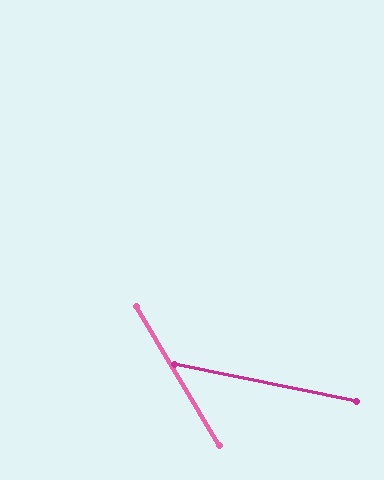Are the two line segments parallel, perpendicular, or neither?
Neither parallel nor perpendicular — they differ by about 48°.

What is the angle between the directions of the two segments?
Approximately 48 degrees.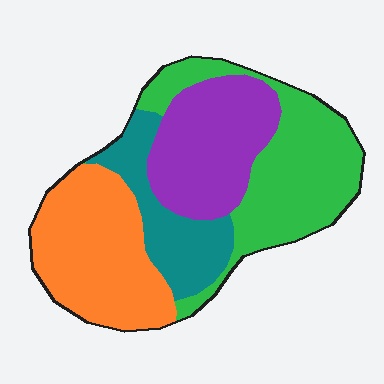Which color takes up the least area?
Teal, at roughly 15%.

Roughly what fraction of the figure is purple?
Purple covers about 25% of the figure.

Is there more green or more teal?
Green.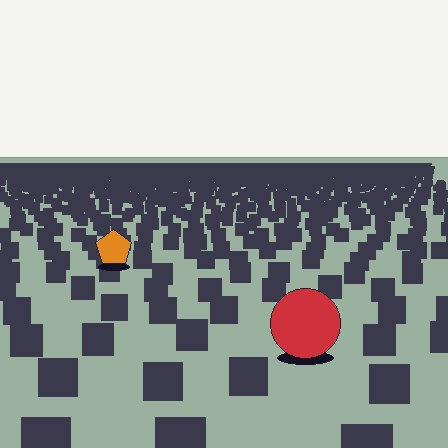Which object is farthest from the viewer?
The orange pentagon is farthest from the viewer. It appears smaller and the ground texture around it is denser.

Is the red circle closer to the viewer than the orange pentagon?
Yes. The red circle is closer — you can tell from the texture gradient: the ground texture is coarser near it.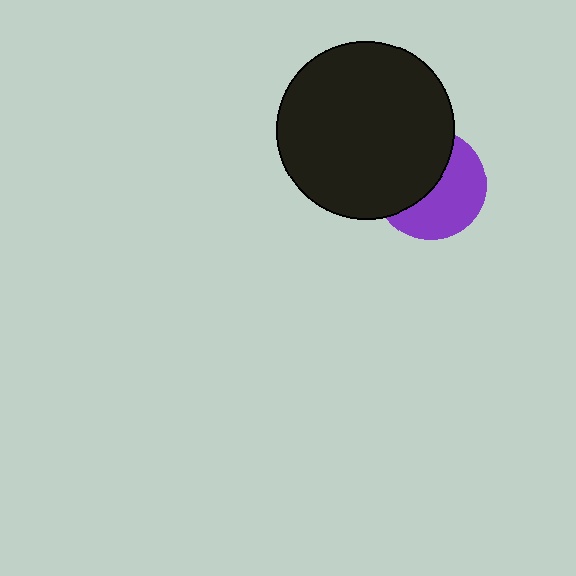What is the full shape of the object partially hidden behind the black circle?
The partially hidden object is a purple circle.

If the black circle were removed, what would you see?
You would see the complete purple circle.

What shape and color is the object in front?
The object in front is a black circle.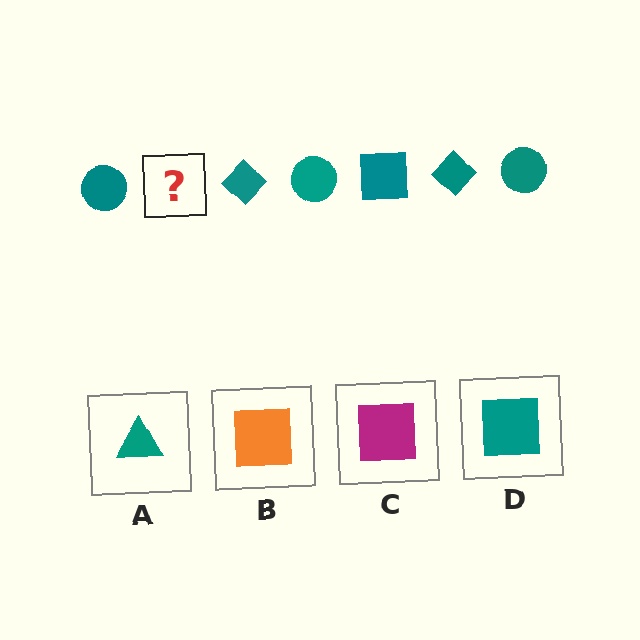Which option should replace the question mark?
Option D.